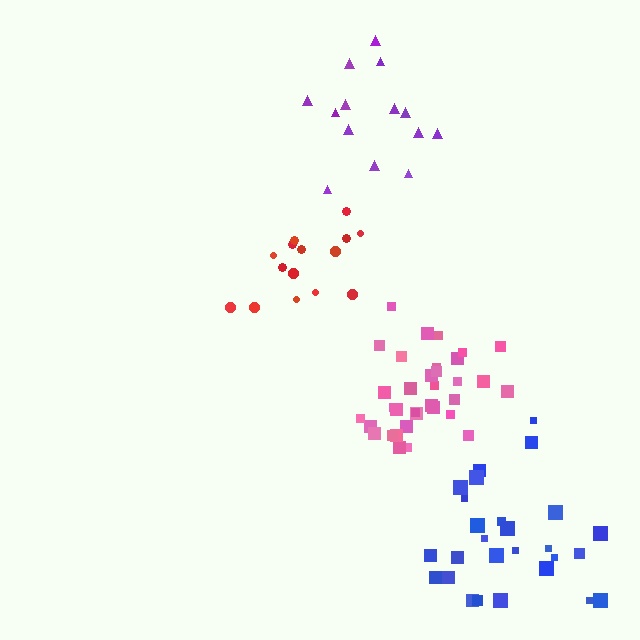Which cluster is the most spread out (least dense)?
Purple.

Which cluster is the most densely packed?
Pink.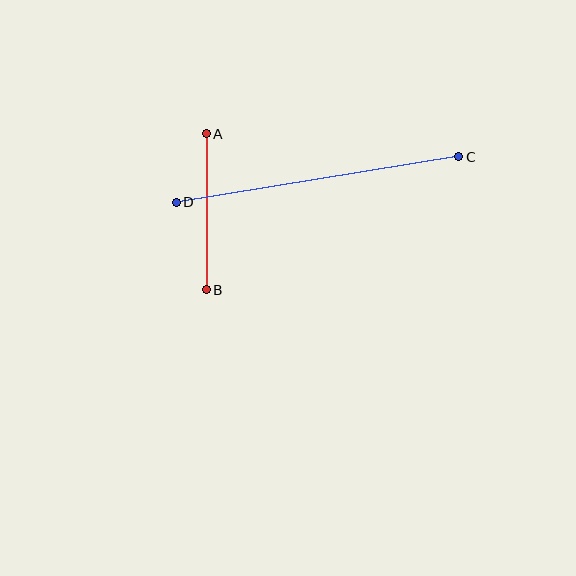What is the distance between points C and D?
The distance is approximately 286 pixels.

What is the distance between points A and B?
The distance is approximately 156 pixels.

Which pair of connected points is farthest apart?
Points C and D are farthest apart.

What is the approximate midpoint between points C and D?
The midpoint is at approximately (317, 180) pixels.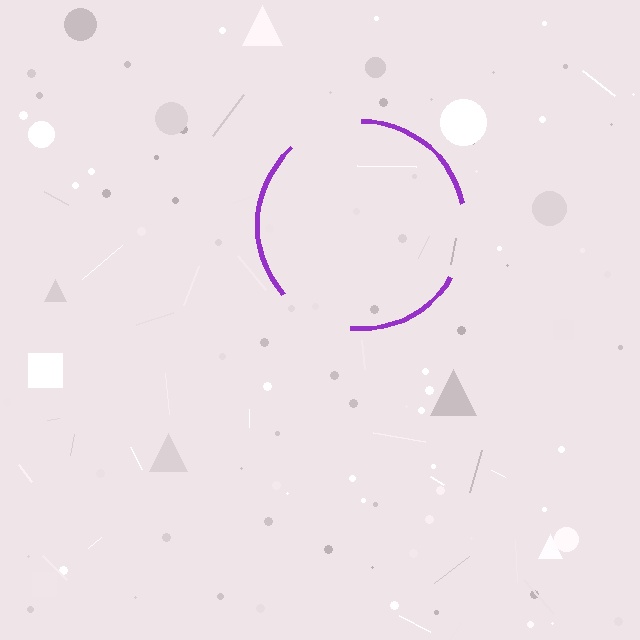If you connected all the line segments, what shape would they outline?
They would outline a circle.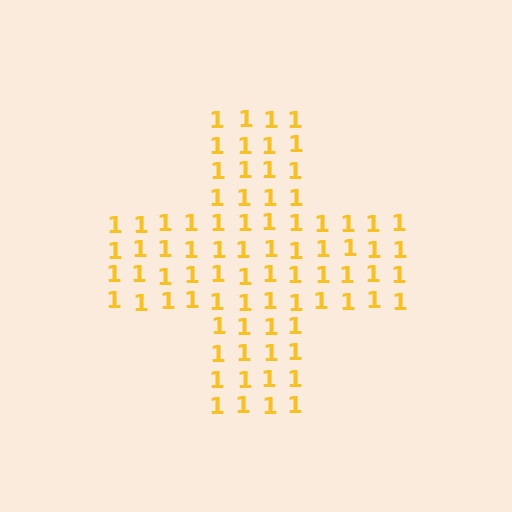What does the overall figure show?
The overall figure shows a cross.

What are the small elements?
The small elements are digit 1's.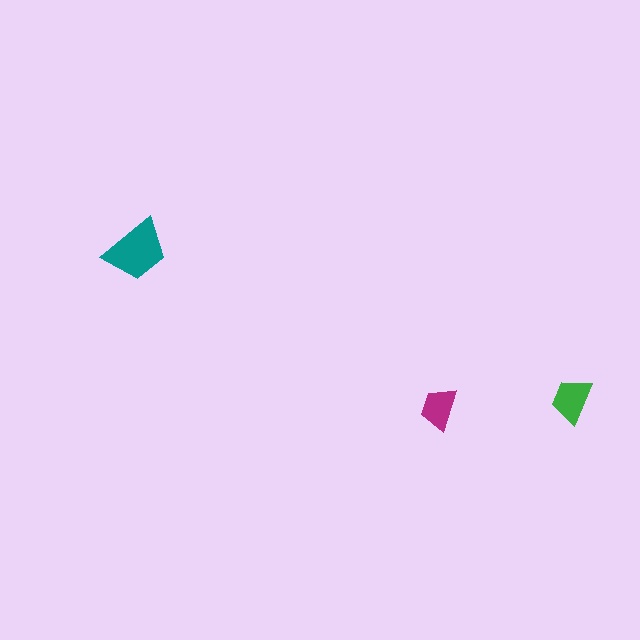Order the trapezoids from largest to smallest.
the teal one, the green one, the magenta one.